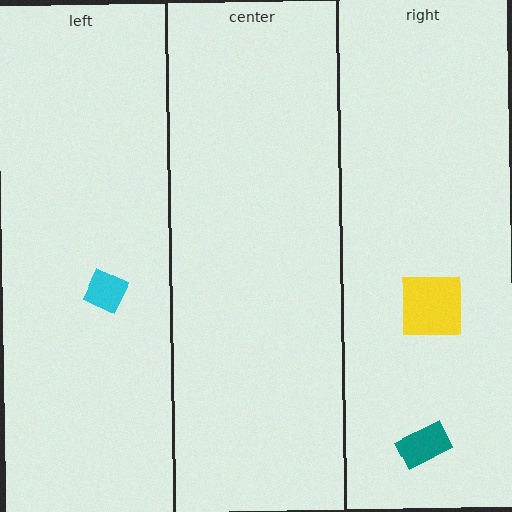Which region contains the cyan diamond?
The left region.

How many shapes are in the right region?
2.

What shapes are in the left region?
The cyan diamond.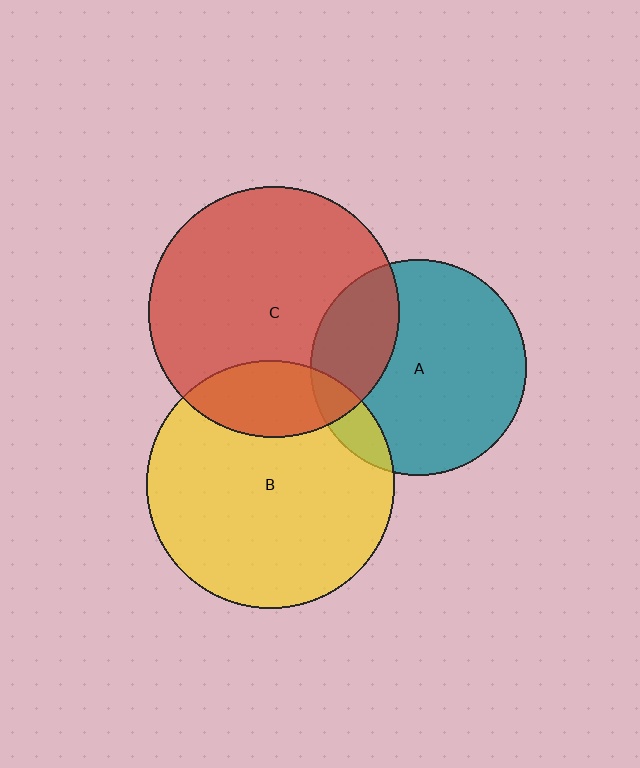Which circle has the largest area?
Circle C (red).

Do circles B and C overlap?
Yes.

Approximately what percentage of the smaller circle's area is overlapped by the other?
Approximately 20%.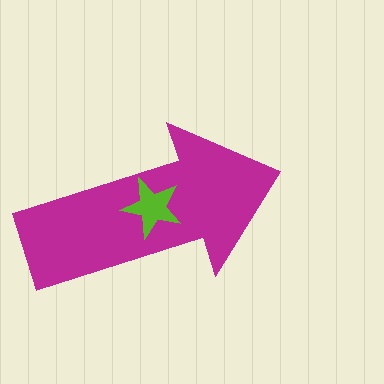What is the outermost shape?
The magenta arrow.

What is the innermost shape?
The lime star.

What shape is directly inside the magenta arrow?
The lime star.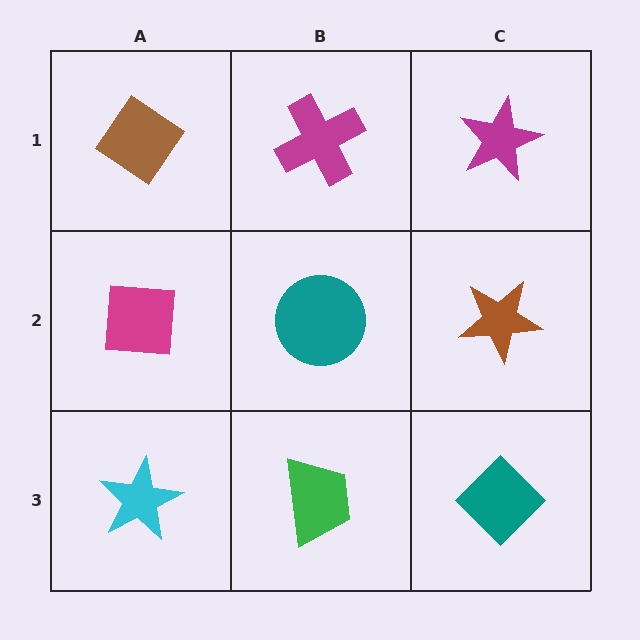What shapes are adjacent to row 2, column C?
A magenta star (row 1, column C), a teal diamond (row 3, column C), a teal circle (row 2, column B).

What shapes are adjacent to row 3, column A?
A magenta square (row 2, column A), a green trapezoid (row 3, column B).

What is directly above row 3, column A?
A magenta square.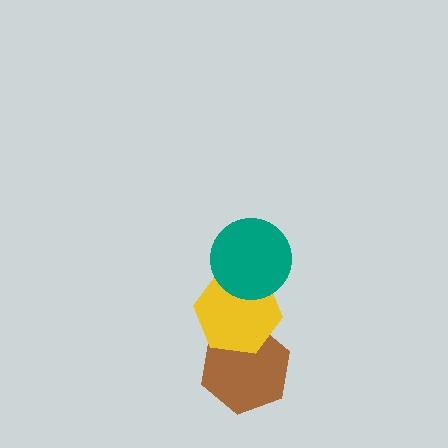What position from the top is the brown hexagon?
The brown hexagon is 3rd from the top.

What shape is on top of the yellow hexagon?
The teal circle is on top of the yellow hexagon.